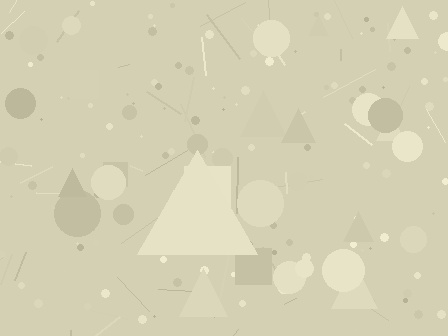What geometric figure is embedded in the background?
A triangle is embedded in the background.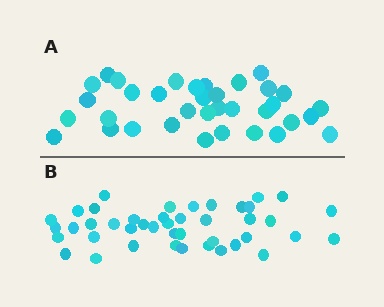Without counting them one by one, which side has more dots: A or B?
Region B (the bottom region) has more dots.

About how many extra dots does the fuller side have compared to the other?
Region B has roughly 8 or so more dots than region A.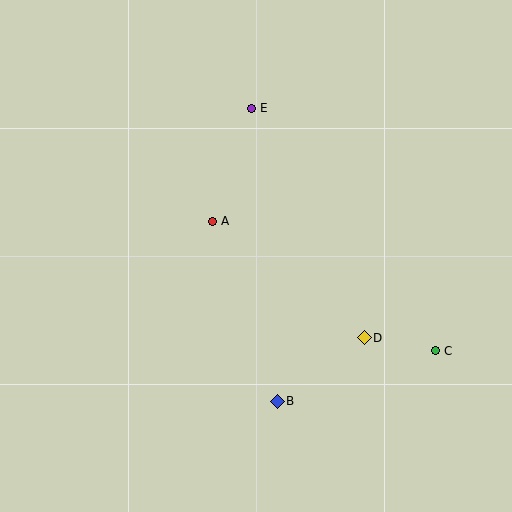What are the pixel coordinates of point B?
Point B is at (277, 401).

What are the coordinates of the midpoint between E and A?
The midpoint between E and A is at (232, 165).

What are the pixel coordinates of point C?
Point C is at (435, 351).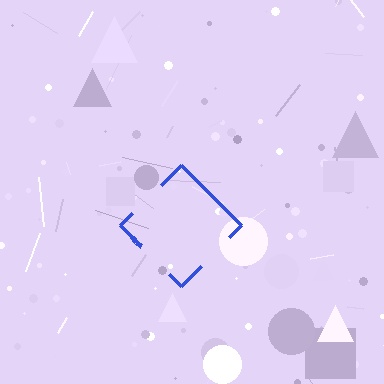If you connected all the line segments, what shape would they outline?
They would outline a diamond.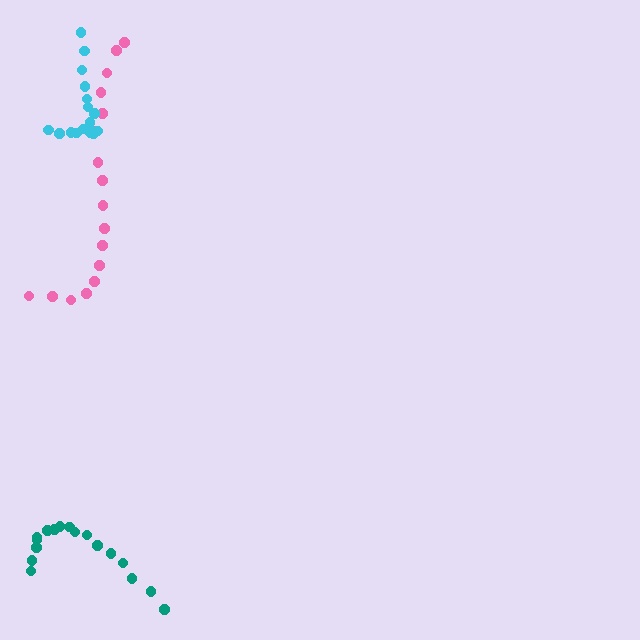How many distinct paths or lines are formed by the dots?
There are 3 distinct paths.